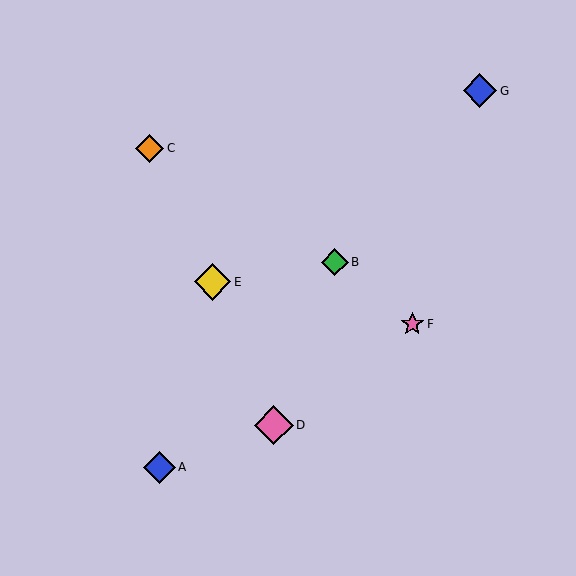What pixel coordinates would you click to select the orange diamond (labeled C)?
Click at (150, 148) to select the orange diamond C.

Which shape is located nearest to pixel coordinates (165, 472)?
The blue diamond (labeled A) at (159, 467) is nearest to that location.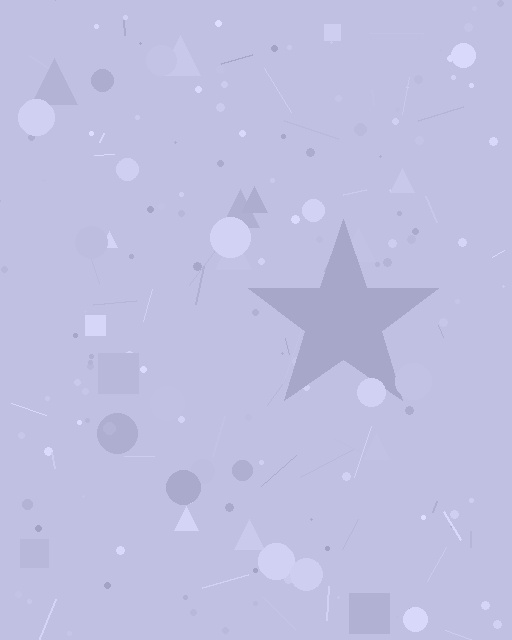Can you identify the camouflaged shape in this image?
The camouflaged shape is a star.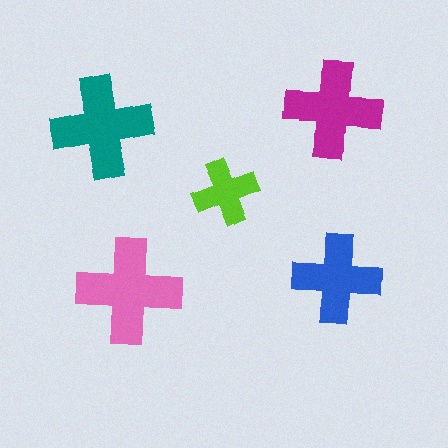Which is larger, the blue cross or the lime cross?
The blue one.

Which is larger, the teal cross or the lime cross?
The teal one.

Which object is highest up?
The magenta cross is topmost.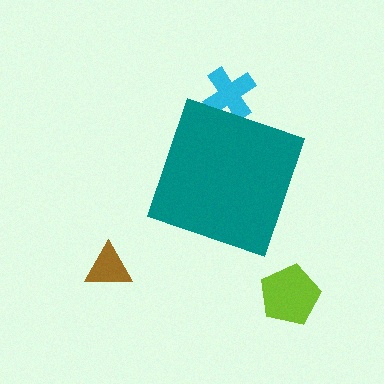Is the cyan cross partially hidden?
Yes, the cyan cross is partially hidden behind the teal diamond.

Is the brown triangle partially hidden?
No, the brown triangle is fully visible.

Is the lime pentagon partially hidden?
No, the lime pentagon is fully visible.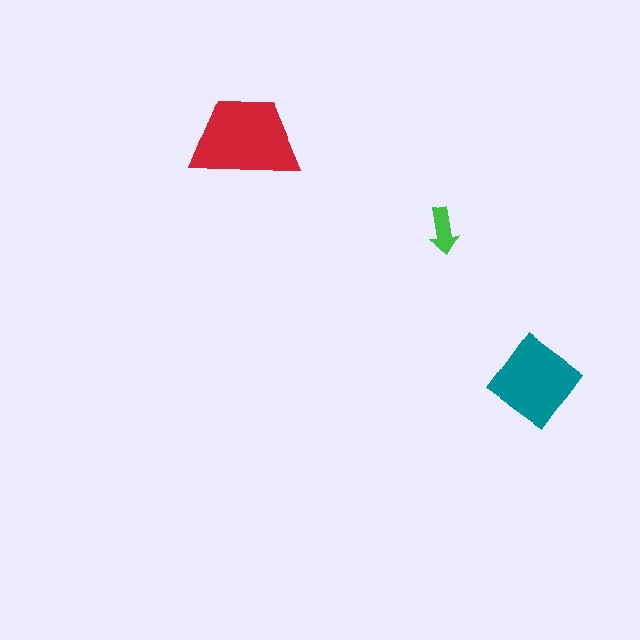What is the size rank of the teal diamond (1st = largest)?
2nd.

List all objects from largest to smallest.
The red trapezoid, the teal diamond, the green arrow.